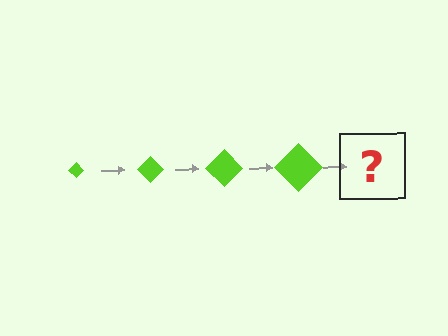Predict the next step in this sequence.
The next step is a lime diamond, larger than the previous one.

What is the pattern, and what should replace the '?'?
The pattern is that the diamond gets progressively larger each step. The '?' should be a lime diamond, larger than the previous one.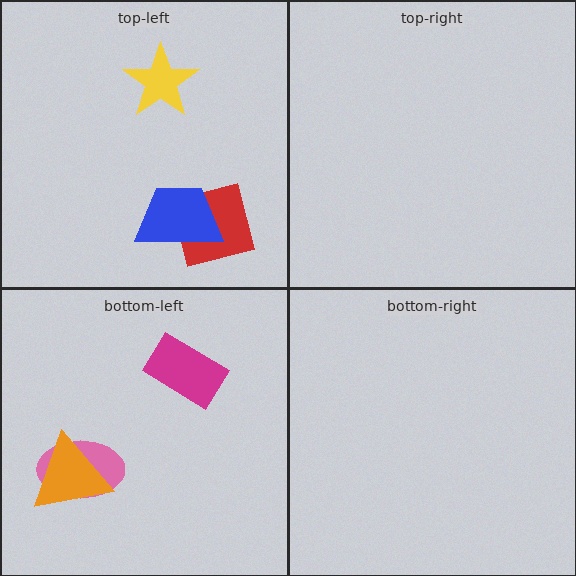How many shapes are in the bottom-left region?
3.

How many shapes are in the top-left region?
3.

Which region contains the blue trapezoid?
The top-left region.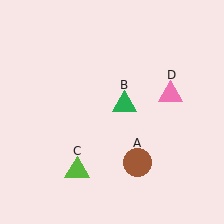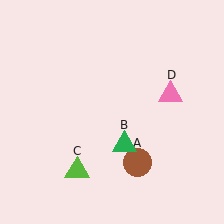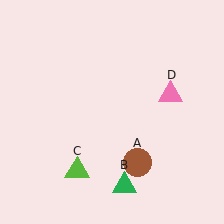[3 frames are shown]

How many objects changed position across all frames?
1 object changed position: green triangle (object B).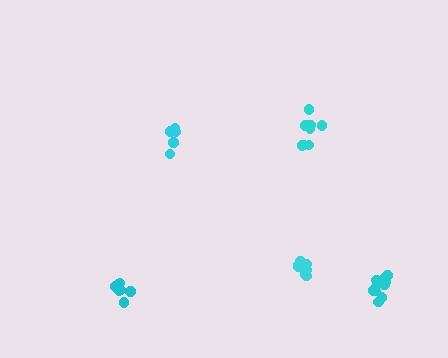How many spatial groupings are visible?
There are 5 spatial groupings.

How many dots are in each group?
Group 1: 8 dots, Group 2: 5 dots, Group 3: 10 dots, Group 4: 10 dots, Group 5: 10 dots (43 total).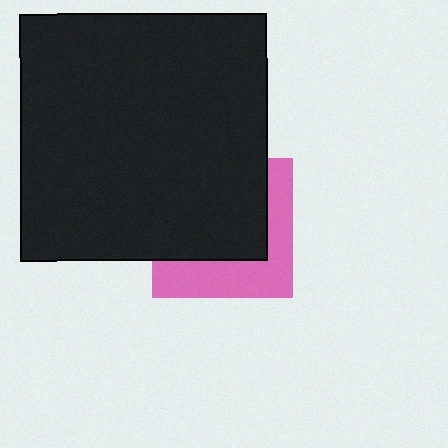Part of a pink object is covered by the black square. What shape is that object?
It is a square.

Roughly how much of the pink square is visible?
A small part of it is visible (roughly 39%).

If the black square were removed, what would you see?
You would see the complete pink square.